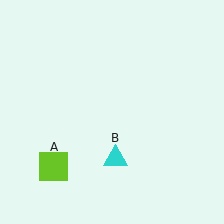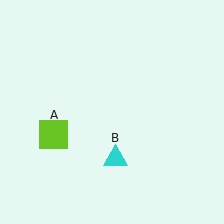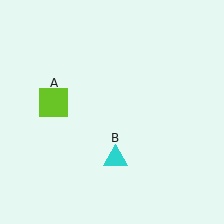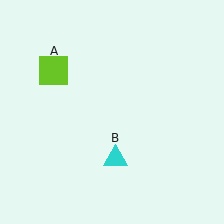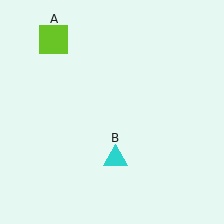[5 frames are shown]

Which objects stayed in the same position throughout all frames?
Cyan triangle (object B) remained stationary.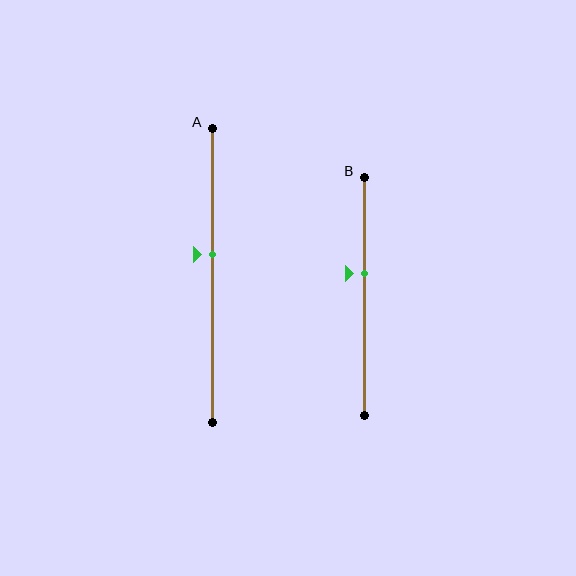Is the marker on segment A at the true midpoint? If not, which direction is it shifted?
No, the marker on segment A is shifted upward by about 7% of the segment length.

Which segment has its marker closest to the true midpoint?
Segment A has its marker closest to the true midpoint.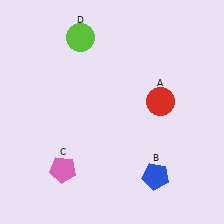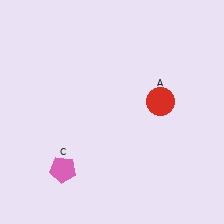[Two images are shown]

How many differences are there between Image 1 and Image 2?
There are 2 differences between the two images.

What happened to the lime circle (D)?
The lime circle (D) was removed in Image 2. It was in the top-left area of Image 1.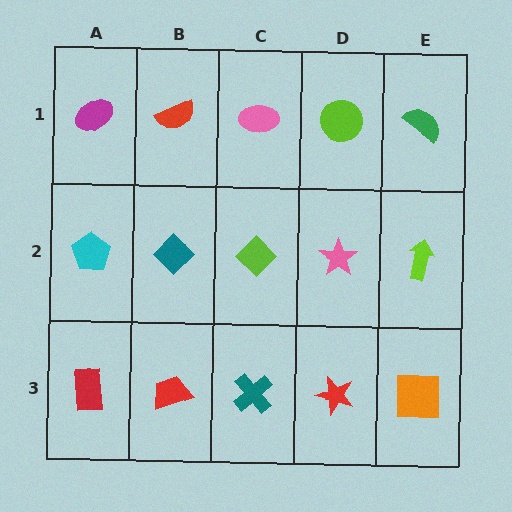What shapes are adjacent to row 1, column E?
A lime arrow (row 2, column E), a lime circle (row 1, column D).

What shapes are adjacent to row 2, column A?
A magenta ellipse (row 1, column A), a red rectangle (row 3, column A), a teal diamond (row 2, column B).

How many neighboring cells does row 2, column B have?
4.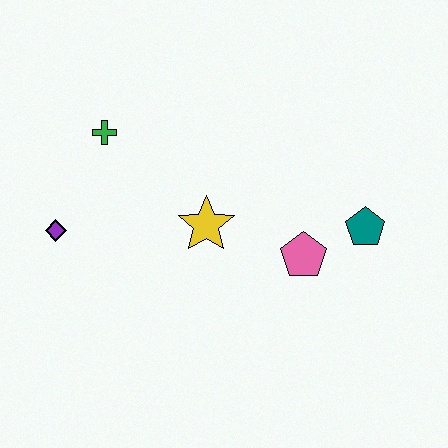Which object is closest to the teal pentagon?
The pink pentagon is closest to the teal pentagon.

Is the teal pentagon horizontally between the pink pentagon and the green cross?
No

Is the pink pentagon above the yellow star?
No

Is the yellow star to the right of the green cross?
Yes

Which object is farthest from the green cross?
The teal pentagon is farthest from the green cross.